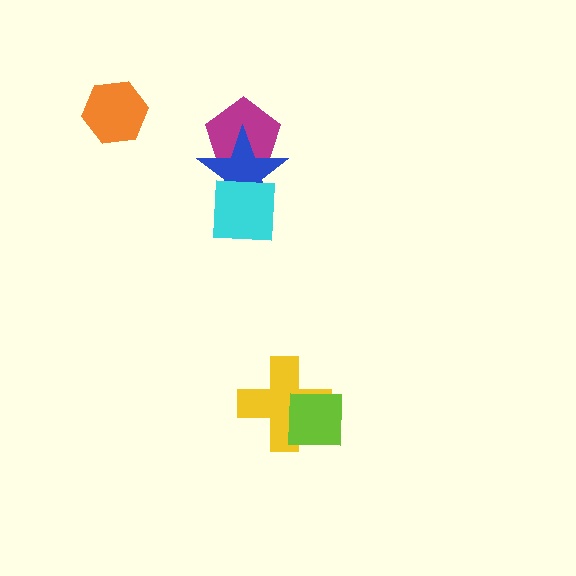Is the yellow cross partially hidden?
Yes, it is partially covered by another shape.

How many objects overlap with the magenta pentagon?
1 object overlaps with the magenta pentagon.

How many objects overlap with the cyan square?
1 object overlaps with the cyan square.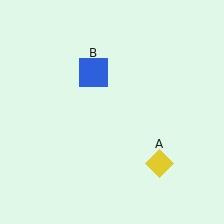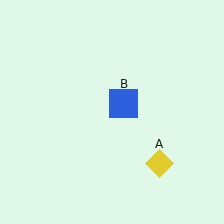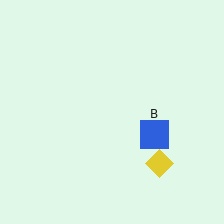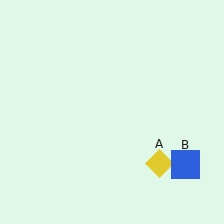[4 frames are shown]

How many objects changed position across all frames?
1 object changed position: blue square (object B).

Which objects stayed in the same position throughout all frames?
Yellow diamond (object A) remained stationary.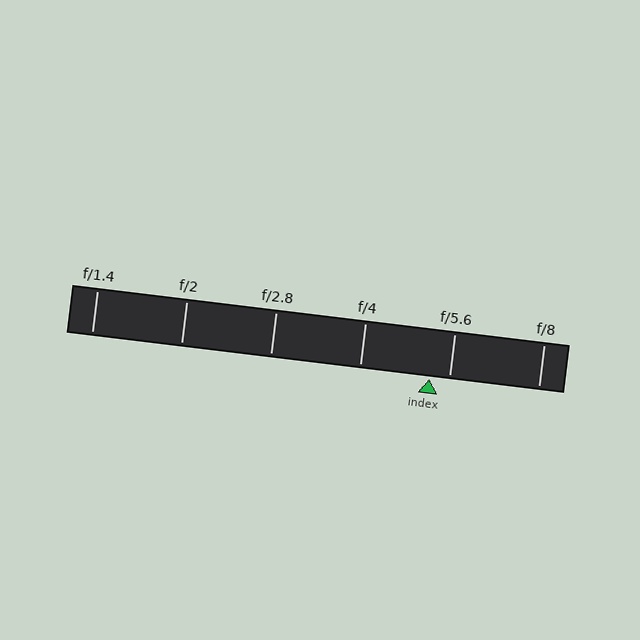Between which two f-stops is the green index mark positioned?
The index mark is between f/4 and f/5.6.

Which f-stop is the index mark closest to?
The index mark is closest to f/5.6.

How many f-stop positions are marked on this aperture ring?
There are 6 f-stop positions marked.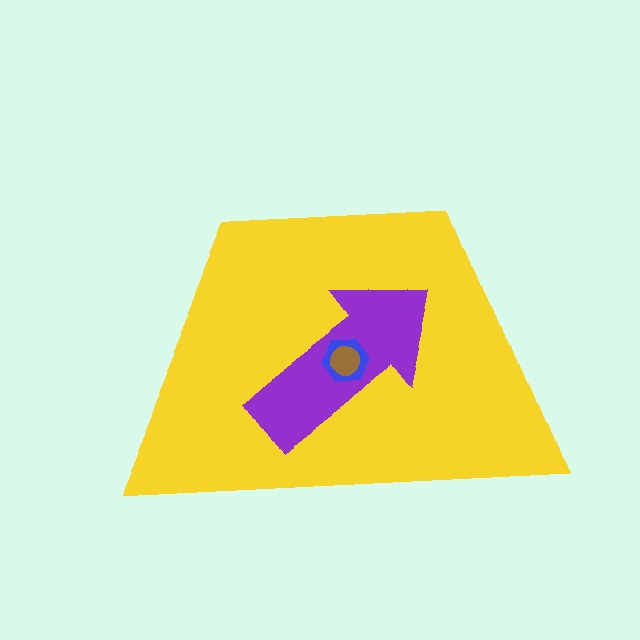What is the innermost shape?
The brown circle.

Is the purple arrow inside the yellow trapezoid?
Yes.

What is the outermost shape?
The yellow trapezoid.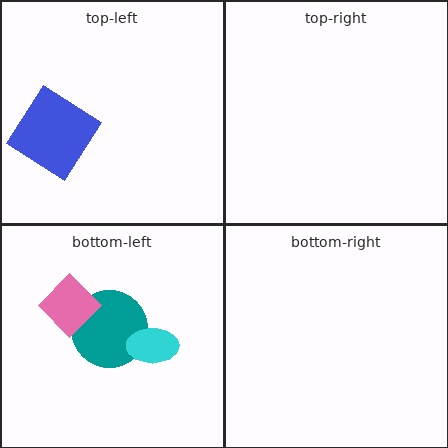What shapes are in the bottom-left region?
The teal circle, the pink diamond, the cyan ellipse.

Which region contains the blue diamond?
The top-left region.